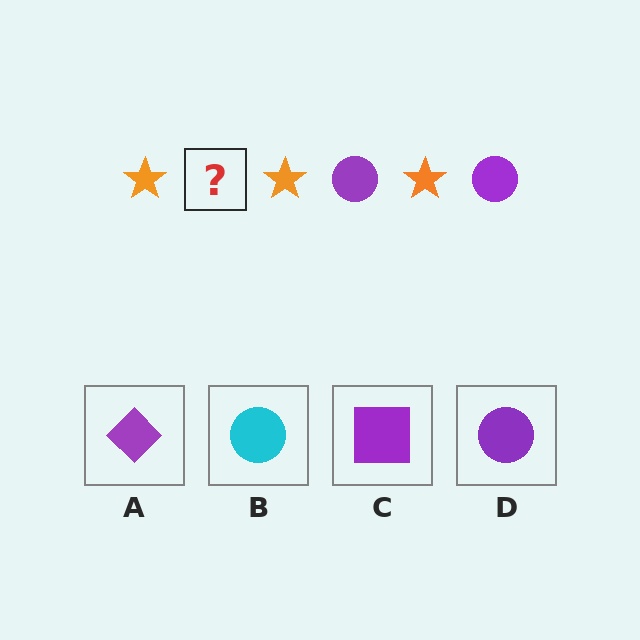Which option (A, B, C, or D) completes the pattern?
D.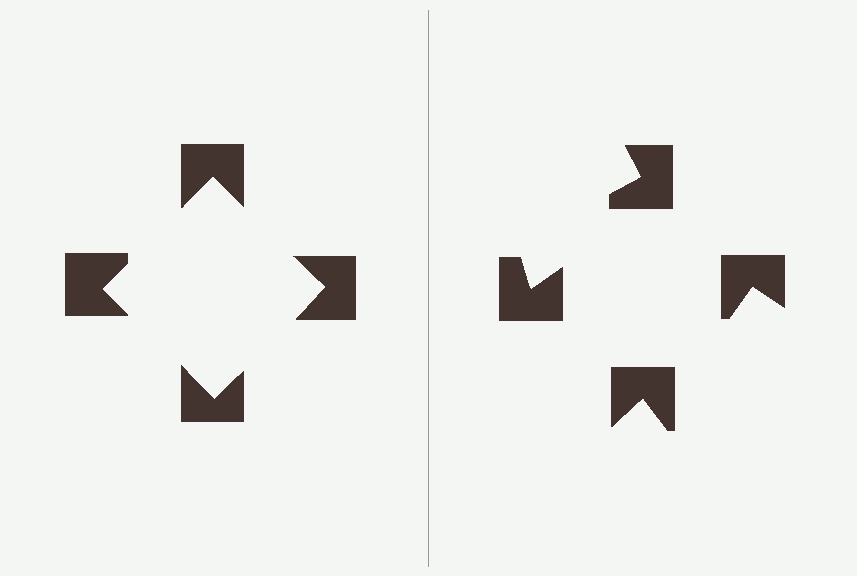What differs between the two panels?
The notched squares are positioned identically on both sides; only the wedge orientations differ. On the left they align to a square; on the right they are misaligned.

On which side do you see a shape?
An illusory square appears on the left side. On the right side the wedge cuts are rotated, so no coherent shape forms.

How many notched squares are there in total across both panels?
8 — 4 on each side.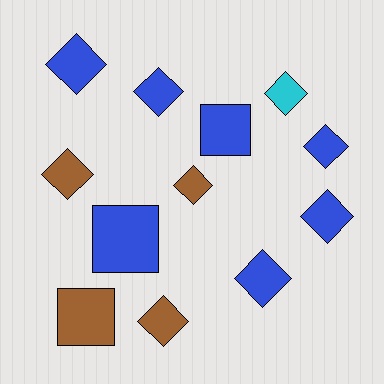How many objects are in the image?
There are 12 objects.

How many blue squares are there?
There are 2 blue squares.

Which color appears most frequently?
Blue, with 7 objects.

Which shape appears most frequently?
Diamond, with 9 objects.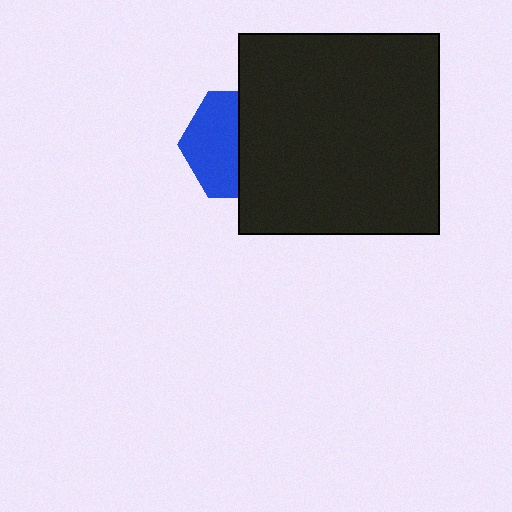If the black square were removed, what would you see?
You would see the complete blue hexagon.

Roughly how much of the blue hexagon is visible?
About half of it is visible (roughly 48%).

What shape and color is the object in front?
The object in front is a black square.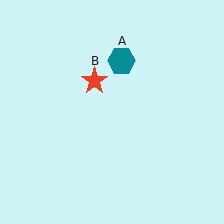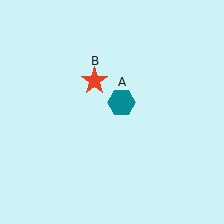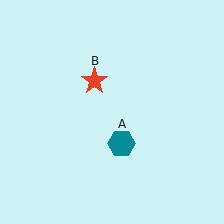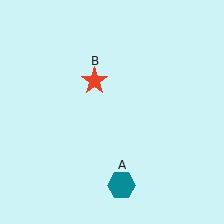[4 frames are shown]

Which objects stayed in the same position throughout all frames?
Red star (object B) remained stationary.